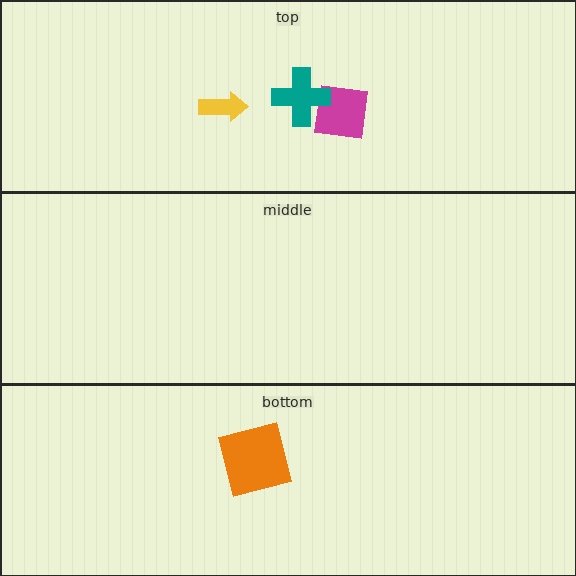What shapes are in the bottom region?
The orange square.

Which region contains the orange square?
The bottom region.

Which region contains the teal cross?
The top region.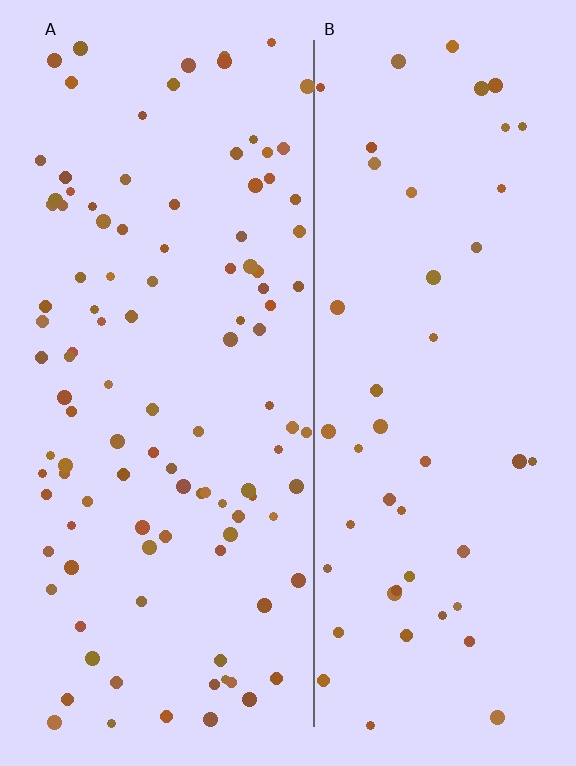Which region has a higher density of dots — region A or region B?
A (the left).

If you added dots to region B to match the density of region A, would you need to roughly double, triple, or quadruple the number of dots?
Approximately double.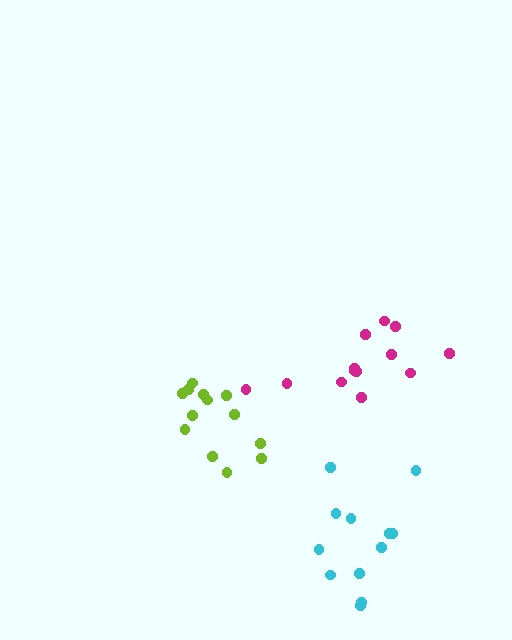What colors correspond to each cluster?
The clusters are colored: magenta, lime, cyan.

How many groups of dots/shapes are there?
There are 3 groups.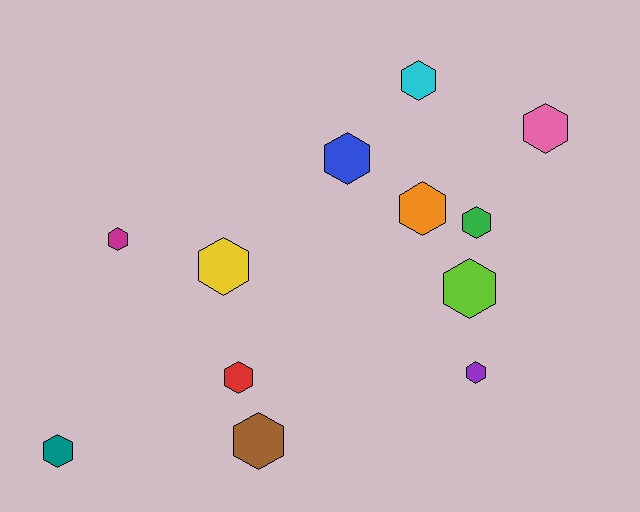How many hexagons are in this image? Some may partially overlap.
There are 12 hexagons.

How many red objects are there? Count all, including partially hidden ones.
There is 1 red object.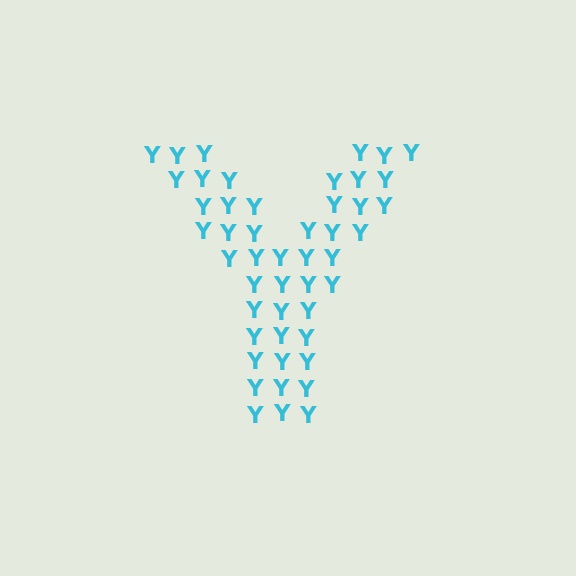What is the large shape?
The large shape is the letter Y.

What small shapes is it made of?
It is made of small letter Y's.